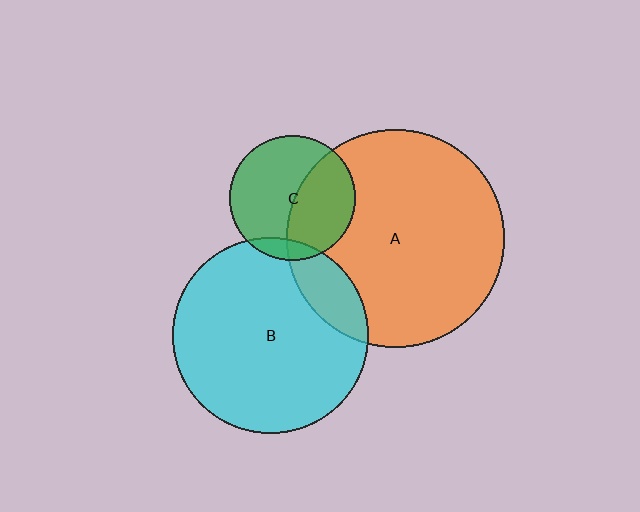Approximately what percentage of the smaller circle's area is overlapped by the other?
Approximately 15%.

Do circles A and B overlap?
Yes.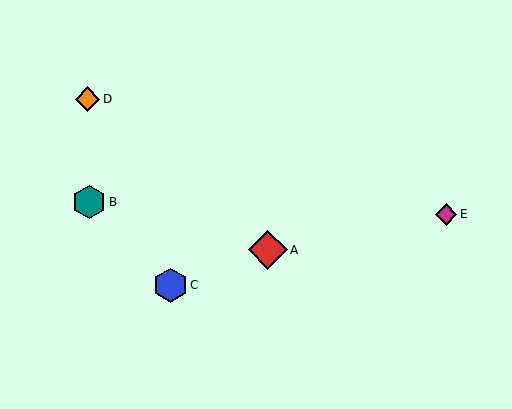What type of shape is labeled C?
Shape C is a blue hexagon.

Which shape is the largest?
The red diamond (labeled A) is the largest.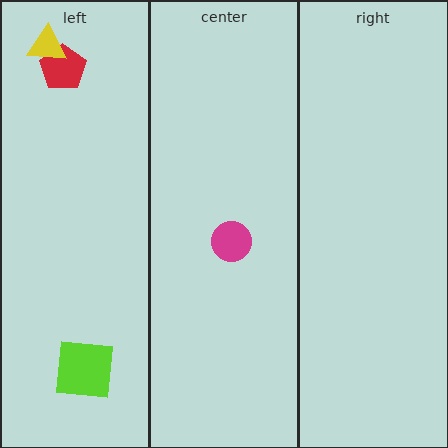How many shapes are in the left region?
3.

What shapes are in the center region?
The magenta circle.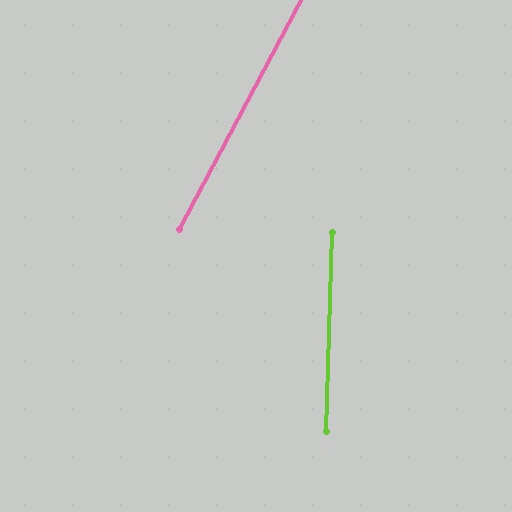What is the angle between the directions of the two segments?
Approximately 26 degrees.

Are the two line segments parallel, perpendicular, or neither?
Neither parallel nor perpendicular — they differ by about 26°.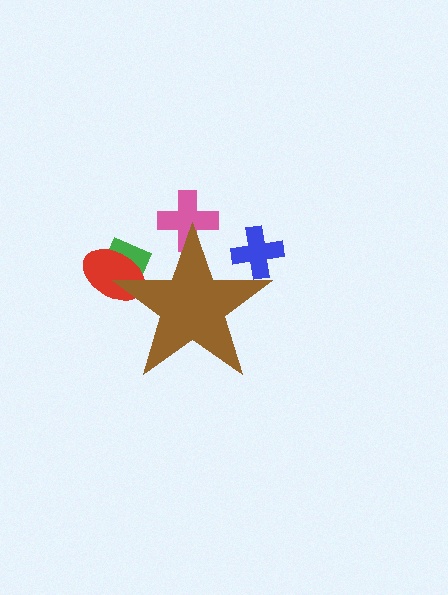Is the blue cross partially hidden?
Yes, the blue cross is partially hidden behind the brown star.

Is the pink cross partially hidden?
Yes, the pink cross is partially hidden behind the brown star.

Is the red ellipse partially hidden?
Yes, the red ellipse is partially hidden behind the brown star.